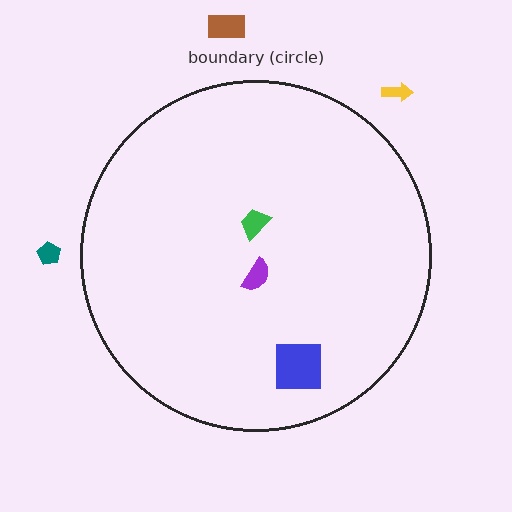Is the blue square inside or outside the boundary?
Inside.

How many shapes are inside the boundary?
3 inside, 3 outside.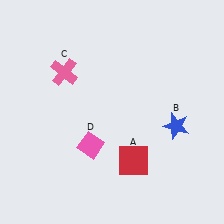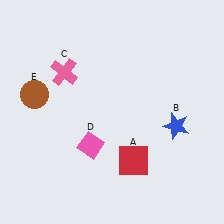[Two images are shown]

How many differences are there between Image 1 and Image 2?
There is 1 difference between the two images.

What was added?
A brown circle (E) was added in Image 2.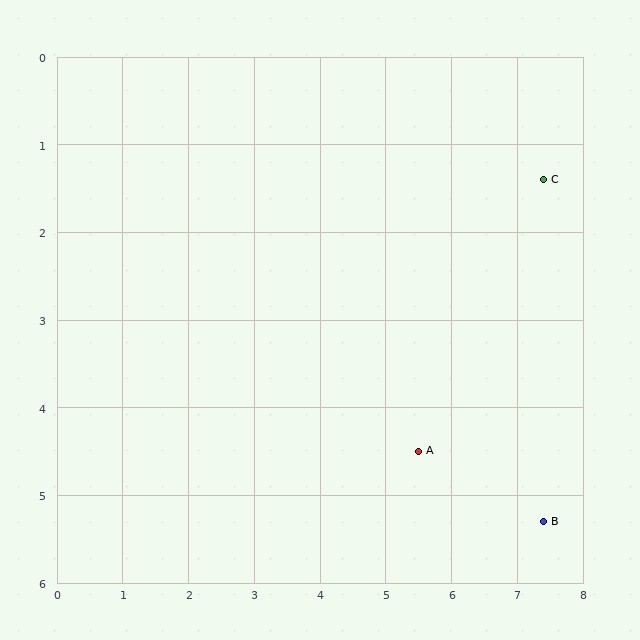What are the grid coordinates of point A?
Point A is at approximately (5.5, 4.5).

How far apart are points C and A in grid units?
Points C and A are about 3.6 grid units apart.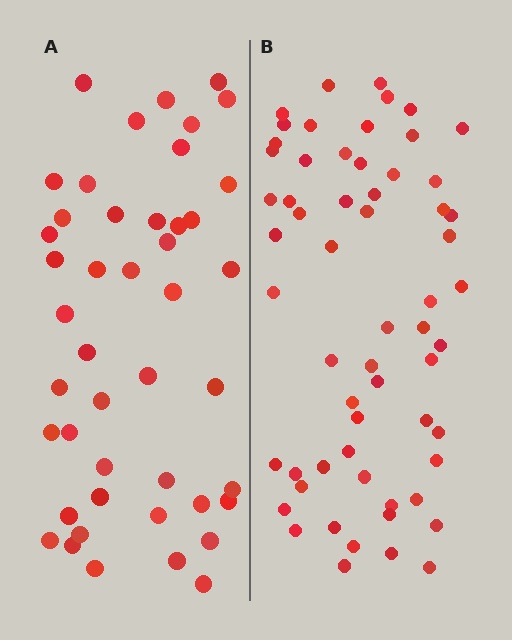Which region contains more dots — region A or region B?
Region B (the right region) has more dots.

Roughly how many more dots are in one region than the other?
Region B has approximately 15 more dots than region A.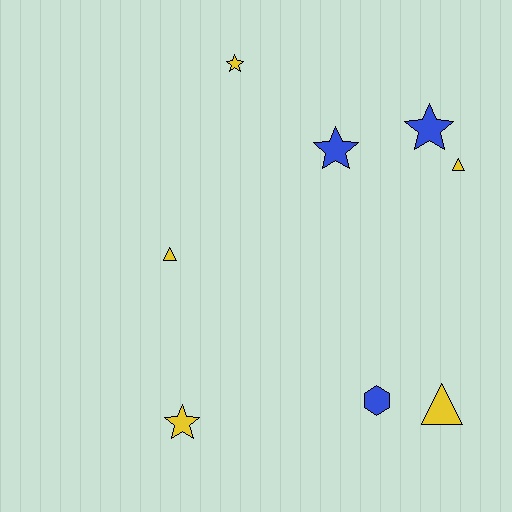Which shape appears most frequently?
Star, with 4 objects.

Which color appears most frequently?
Yellow, with 5 objects.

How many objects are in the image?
There are 8 objects.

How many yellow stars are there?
There are 2 yellow stars.